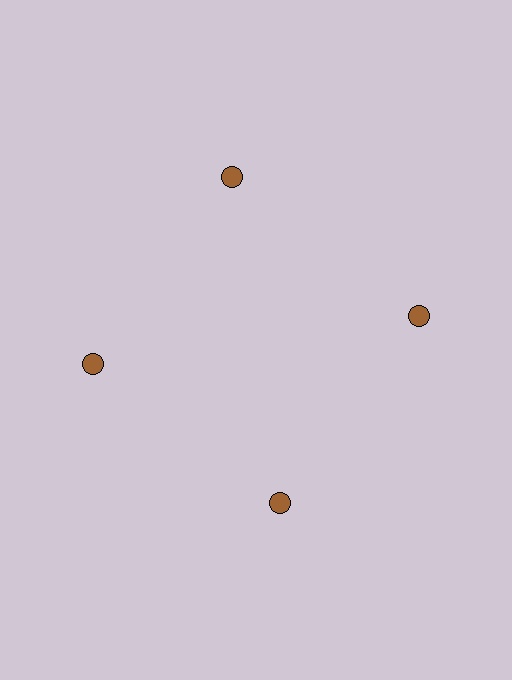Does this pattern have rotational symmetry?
Yes, this pattern has 4-fold rotational symmetry. It looks the same after rotating 90 degrees around the center.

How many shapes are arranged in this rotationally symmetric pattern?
There are 4 shapes, arranged in 4 groups of 1.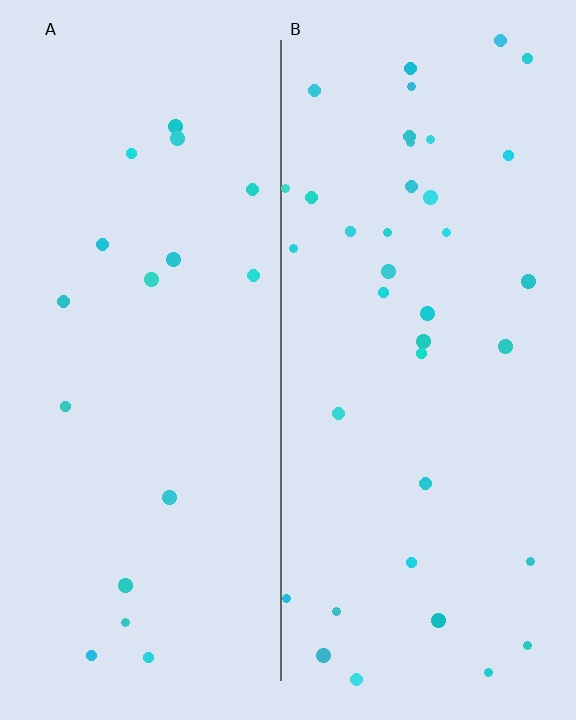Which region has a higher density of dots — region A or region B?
B (the right).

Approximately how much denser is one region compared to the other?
Approximately 2.2× — region B over region A.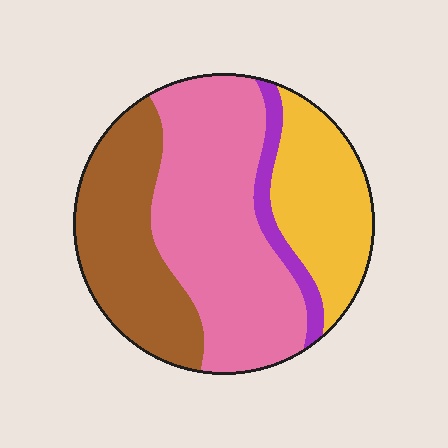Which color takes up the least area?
Purple, at roughly 5%.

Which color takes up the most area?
Pink, at roughly 45%.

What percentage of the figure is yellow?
Yellow covers around 20% of the figure.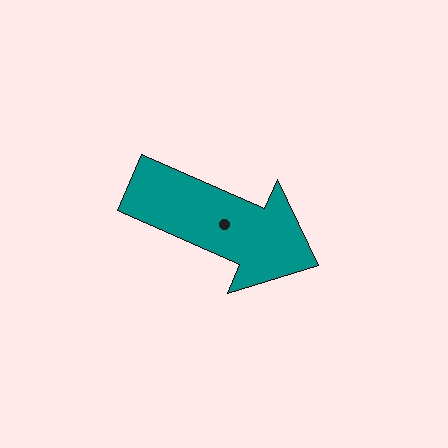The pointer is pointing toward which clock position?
Roughly 4 o'clock.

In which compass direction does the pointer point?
Southeast.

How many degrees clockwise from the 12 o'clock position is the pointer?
Approximately 114 degrees.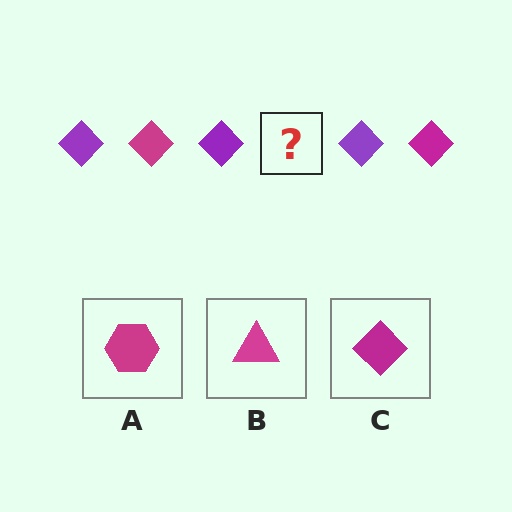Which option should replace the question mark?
Option C.